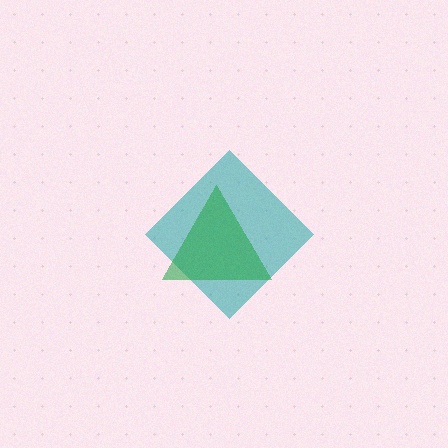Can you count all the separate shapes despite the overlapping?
Yes, there are 2 separate shapes.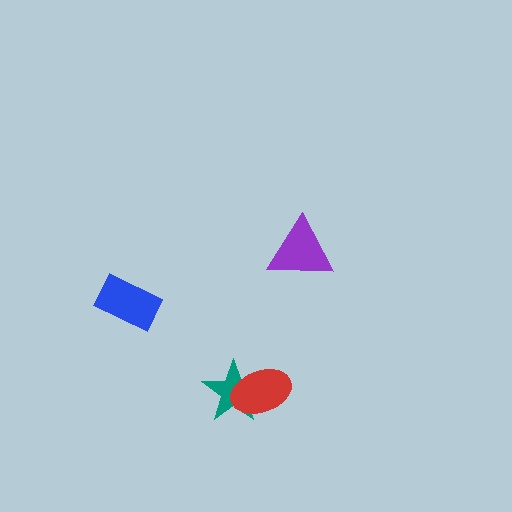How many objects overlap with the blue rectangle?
0 objects overlap with the blue rectangle.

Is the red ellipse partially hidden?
No, no other shape covers it.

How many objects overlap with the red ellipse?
1 object overlaps with the red ellipse.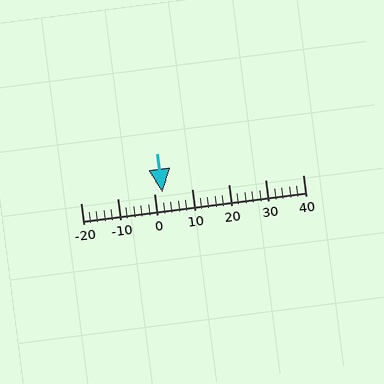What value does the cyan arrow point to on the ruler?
The cyan arrow points to approximately 2.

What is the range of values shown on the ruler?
The ruler shows values from -20 to 40.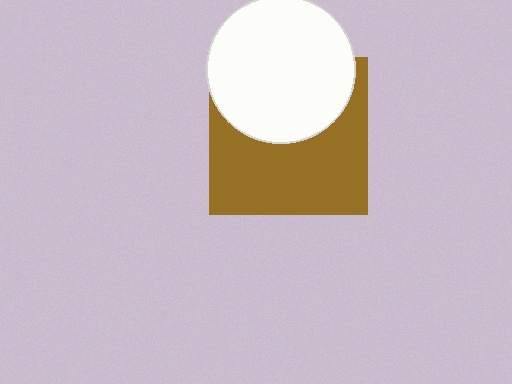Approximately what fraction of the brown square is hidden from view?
Roughly 42% of the brown square is hidden behind the white circle.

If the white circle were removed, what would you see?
You would see the complete brown square.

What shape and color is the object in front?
The object in front is a white circle.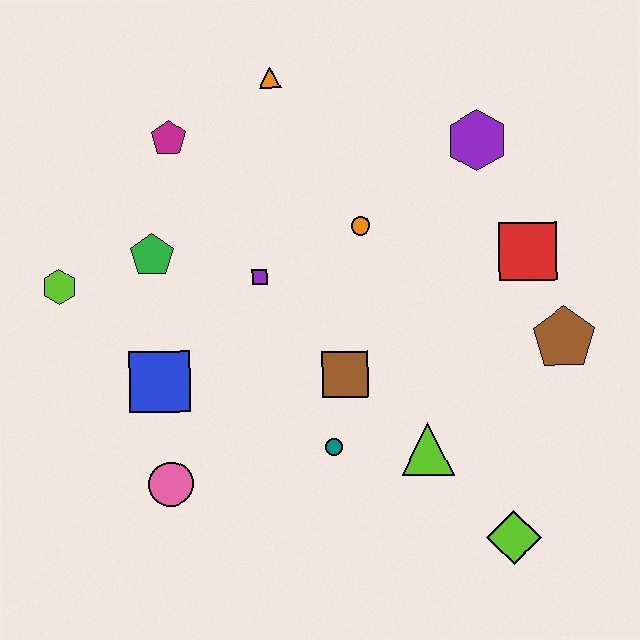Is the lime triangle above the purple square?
No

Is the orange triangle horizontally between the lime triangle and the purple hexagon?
No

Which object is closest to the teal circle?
The brown square is closest to the teal circle.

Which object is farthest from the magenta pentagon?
The lime diamond is farthest from the magenta pentagon.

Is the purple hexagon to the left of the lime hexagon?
No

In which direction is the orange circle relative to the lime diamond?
The orange circle is above the lime diamond.